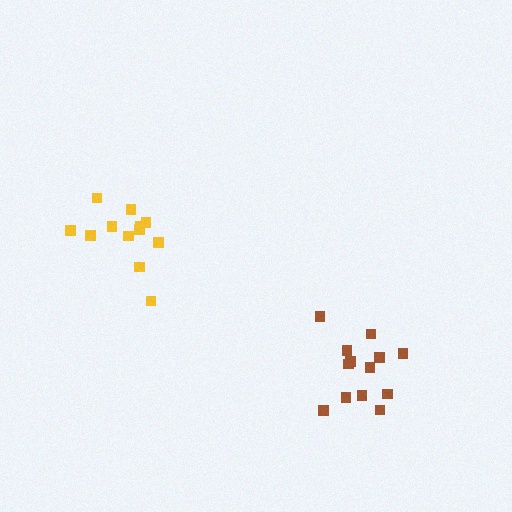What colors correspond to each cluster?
The clusters are colored: yellow, brown.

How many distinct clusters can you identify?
There are 2 distinct clusters.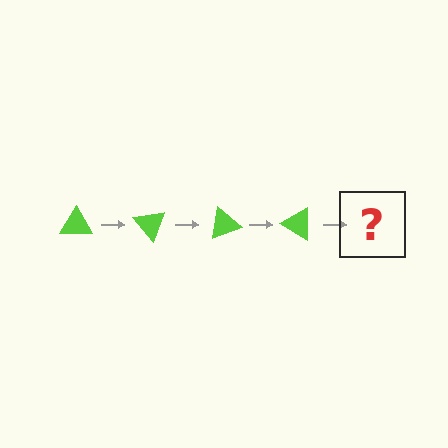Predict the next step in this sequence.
The next step is a lime triangle rotated 200 degrees.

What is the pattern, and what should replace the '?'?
The pattern is that the triangle rotates 50 degrees each step. The '?' should be a lime triangle rotated 200 degrees.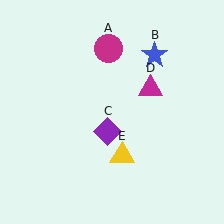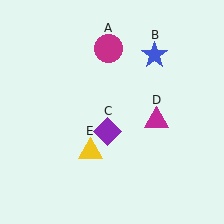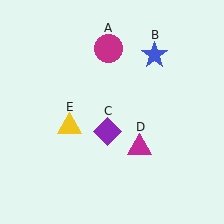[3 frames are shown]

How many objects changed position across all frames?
2 objects changed position: magenta triangle (object D), yellow triangle (object E).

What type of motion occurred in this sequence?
The magenta triangle (object D), yellow triangle (object E) rotated clockwise around the center of the scene.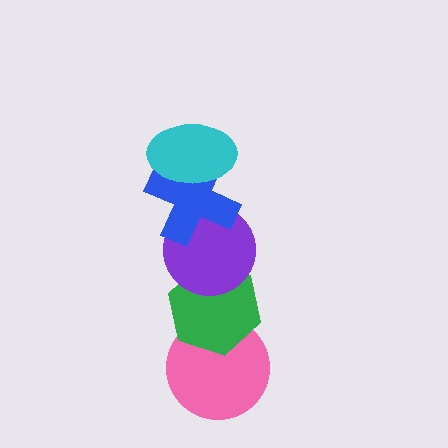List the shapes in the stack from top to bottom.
From top to bottom: the cyan ellipse, the blue cross, the purple circle, the green hexagon, the pink circle.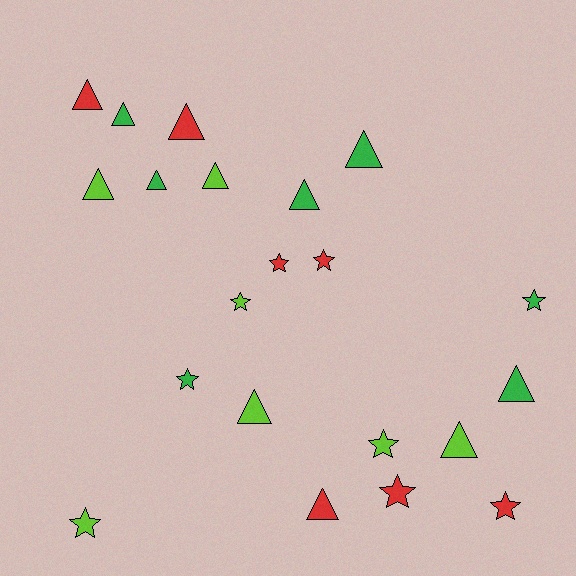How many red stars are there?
There are 4 red stars.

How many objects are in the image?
There are 21 objects.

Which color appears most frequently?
Green, with 7 objects.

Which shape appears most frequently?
Triangle, with 12 objects.